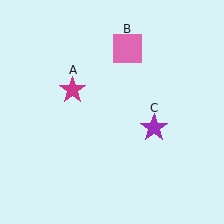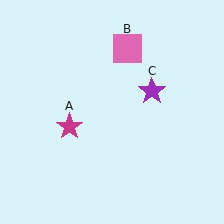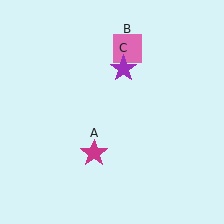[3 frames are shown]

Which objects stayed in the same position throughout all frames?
Pink square (object B) remained stationary.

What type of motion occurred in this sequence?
The magenta star (object A), purple star (object C) rotated counterclockwise around the center of the scene.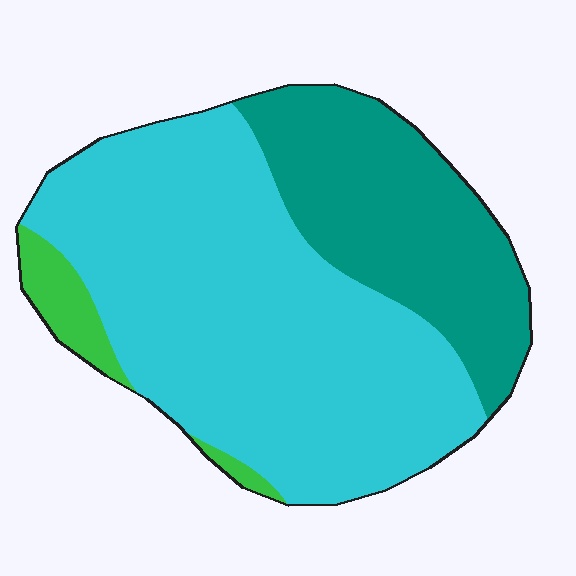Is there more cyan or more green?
Cyan.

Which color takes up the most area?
Cyan, at roughly 65%.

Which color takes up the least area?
Green, at roughly 5%.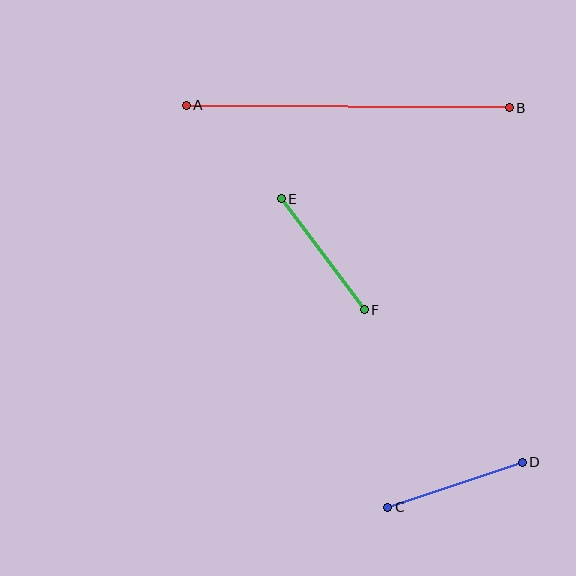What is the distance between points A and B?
The distance is approximately 323 pixels.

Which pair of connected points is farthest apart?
Points A and B are farthest apart.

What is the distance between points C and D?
The distance is approximately 142 pixels.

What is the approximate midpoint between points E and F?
The midpoint is at approximately (323, 254) pixels.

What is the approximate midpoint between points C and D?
The midpoint is at approximately (455, 485) pixels.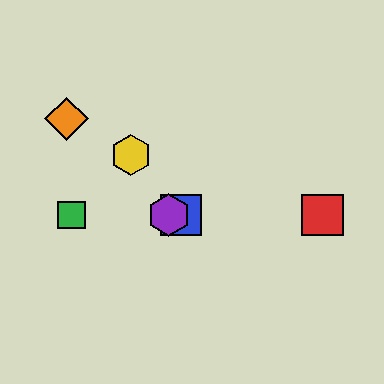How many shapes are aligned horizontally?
4 shapes (the red square, the blue square, the green square, the purple hexagon) are aligned horizontally.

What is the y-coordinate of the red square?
The red square is at y≈215.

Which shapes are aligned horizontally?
The red square, the blue square, the green square, the purple hexagon are aligned horizontally.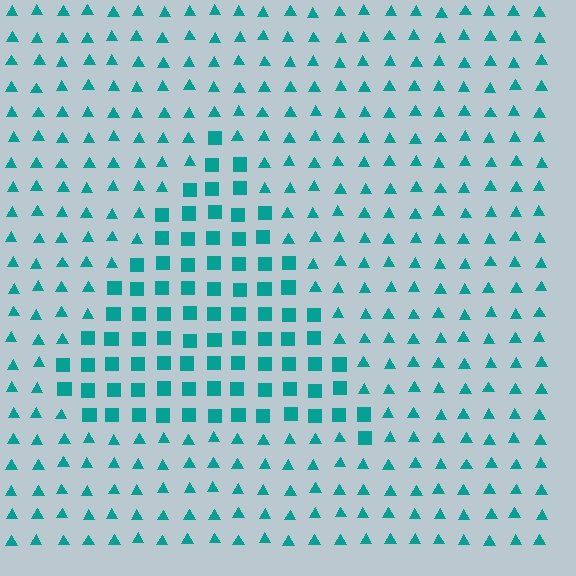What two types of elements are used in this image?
The image uses squares inside the triangle region and triangles outside it.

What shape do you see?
I see a triangle.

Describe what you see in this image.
The image is filled with small teal elements arranged in a uniform grid. A triangle-shaped region contains squares, while the surrounding area contains triangles. The boundary is defined purely by the change in element shape.